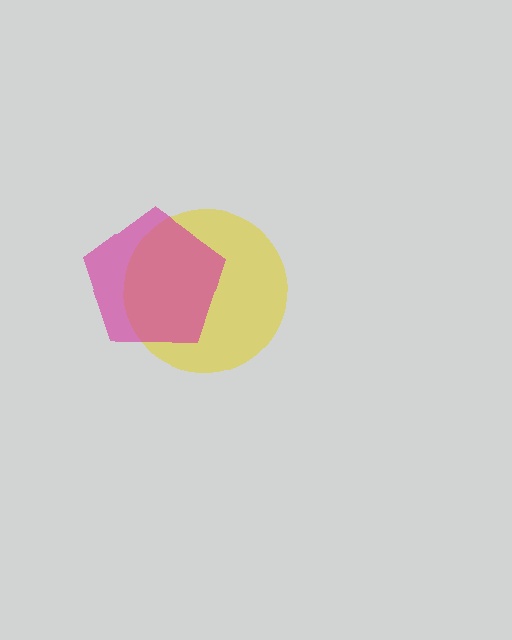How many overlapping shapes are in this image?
There are 2 overlapping shapes in the image.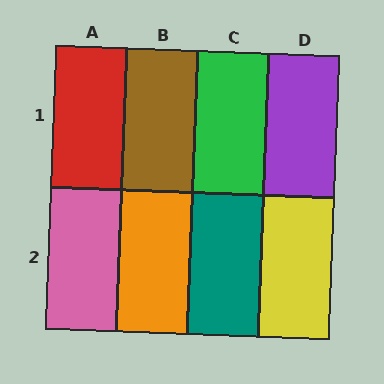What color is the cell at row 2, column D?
Yellow.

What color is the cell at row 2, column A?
Pink.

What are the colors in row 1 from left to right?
Red, brown, green, purple.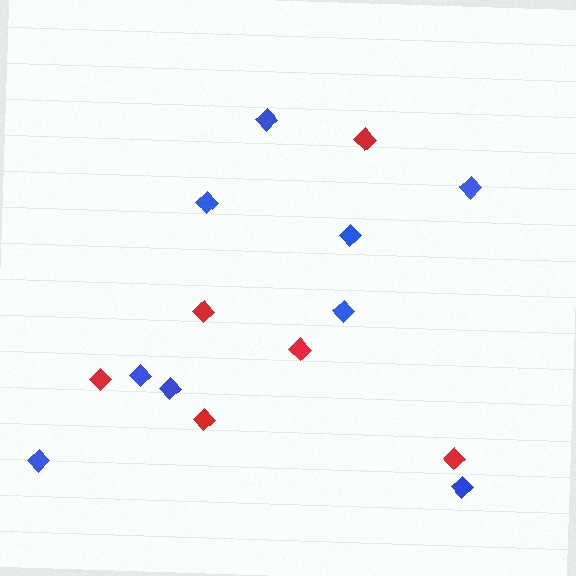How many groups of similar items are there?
There are 2 groups: one group of blue diamonds (9) and one group of red diamonds (6).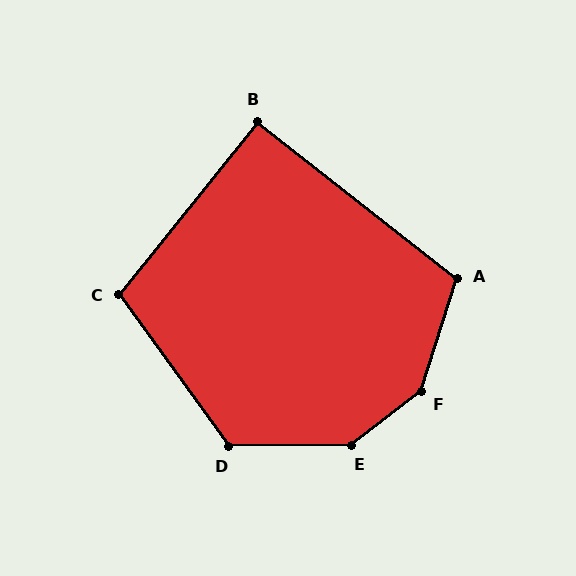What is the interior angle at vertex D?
Approximately 125 degrees (obtuse).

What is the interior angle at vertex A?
Approximately 111 degrees (obtuse).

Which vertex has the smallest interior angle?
B, at approximately 91 degrees.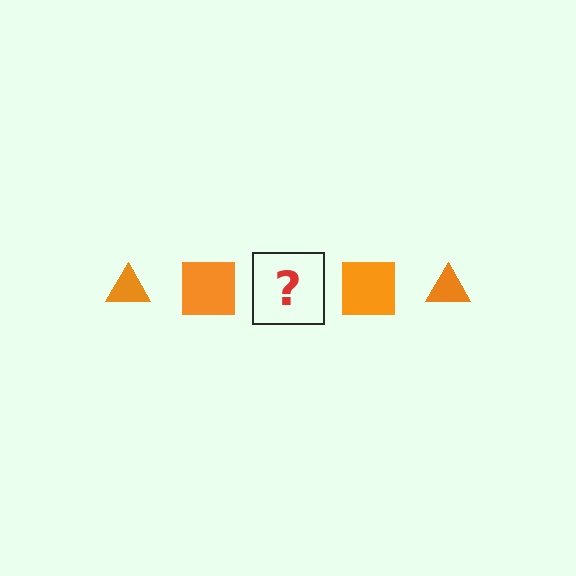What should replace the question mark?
The question mark should be replaced with an orange triangle.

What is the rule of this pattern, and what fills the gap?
The rule is that the pattern cycles through triangle, square shapes in orange. The gap should be filled with an orange triangle.